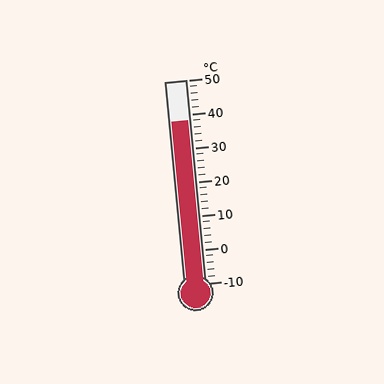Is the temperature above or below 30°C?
The temperature is above 30°C.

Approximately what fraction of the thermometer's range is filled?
The thermometer is filled to approximately 80% of its range.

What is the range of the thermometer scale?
The thermometer scale ranges from -10°C to 50°C.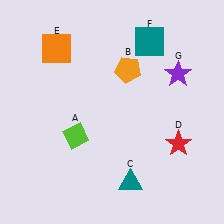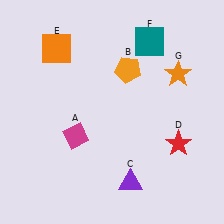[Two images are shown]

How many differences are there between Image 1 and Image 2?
There are 3 differences between the two images.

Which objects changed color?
A changed from lime to magenta. C changed from teal to purple. G changed from purple to orange.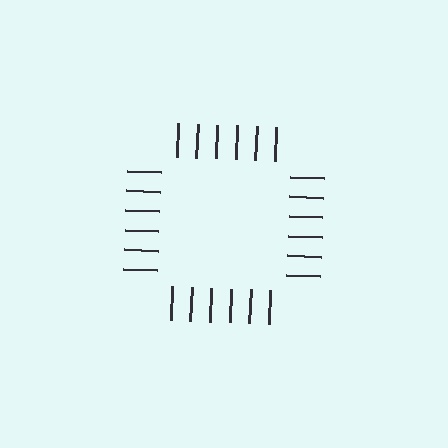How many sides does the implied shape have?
4 sides — the line-ends trace a square.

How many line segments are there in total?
24 — 6 along each of the 4 edges.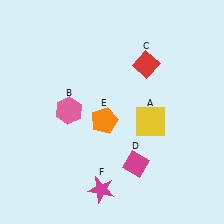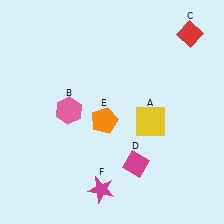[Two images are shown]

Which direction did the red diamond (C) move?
The red diamond (C) moved right.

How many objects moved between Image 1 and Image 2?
1 object moved between the two images.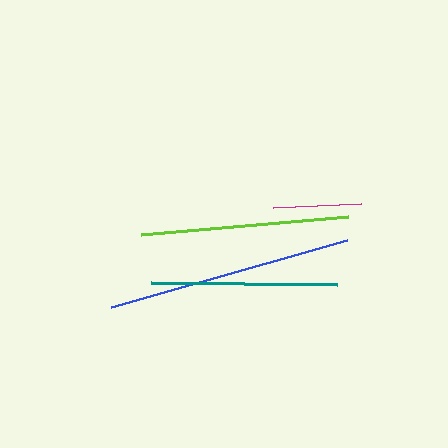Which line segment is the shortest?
The magenta line is the shortest at approximately 88 pixels.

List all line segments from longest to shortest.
From longest to shortest: blue, lime, teal, magenta.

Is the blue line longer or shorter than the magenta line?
The blue line is longer than the magenta line.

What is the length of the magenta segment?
The magenta segment is approximately 88 pixels long.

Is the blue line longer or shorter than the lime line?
The blue line is longer than the lime line.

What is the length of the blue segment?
The blue segment is approximately 245 pixels long.